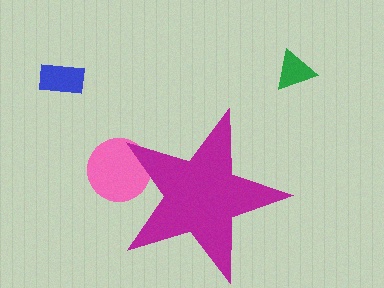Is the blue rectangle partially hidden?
No, the blue rectangle is fully visible.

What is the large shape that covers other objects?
A magenta star.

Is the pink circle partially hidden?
Yes, the pink circle is partially hidden behind the magenta star.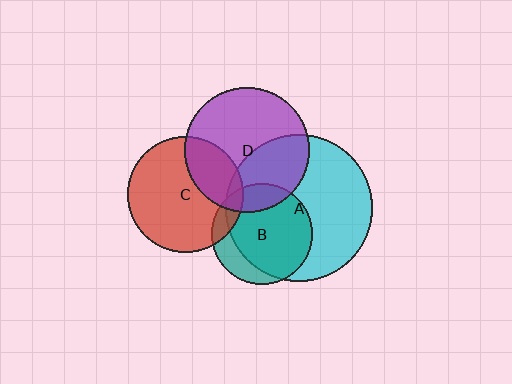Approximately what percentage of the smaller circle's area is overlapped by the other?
Approximately 75%.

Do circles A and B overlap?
Yes.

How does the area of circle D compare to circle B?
Approximately 1.5 times.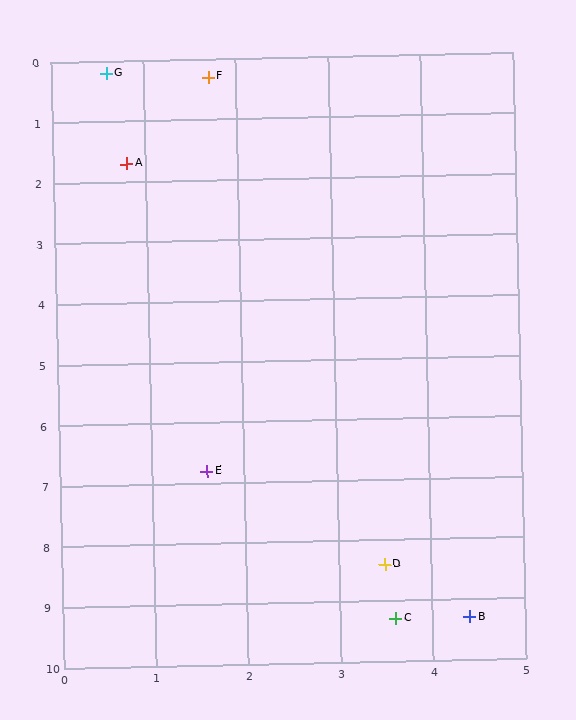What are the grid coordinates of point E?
Point E is at approximately (1.6, 6.8).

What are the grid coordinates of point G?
Point G is at approximately (0.6, 0.2).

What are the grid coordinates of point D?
Point D is at approximately (3.5, 8.4).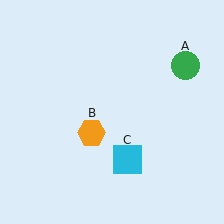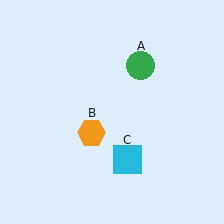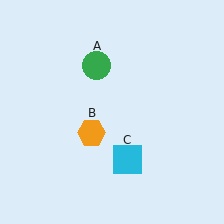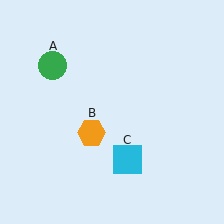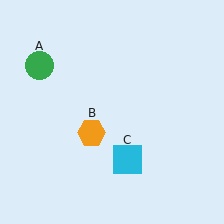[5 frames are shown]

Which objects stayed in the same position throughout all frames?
Orange hexagon (object B) and cyan square (object C) remained stationary.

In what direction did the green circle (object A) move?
The green circle (object A) moved left.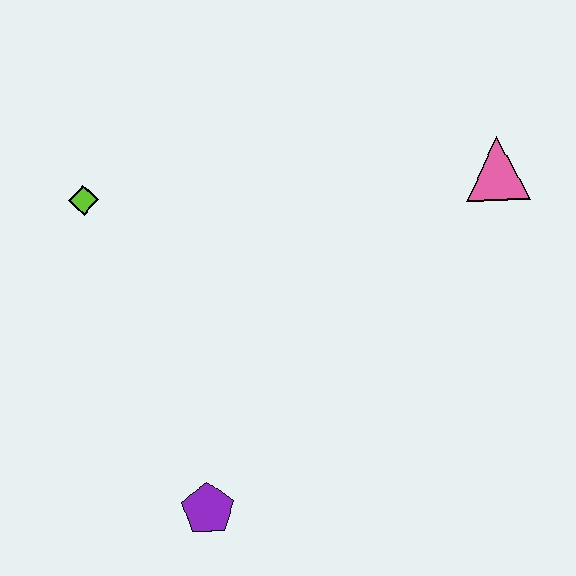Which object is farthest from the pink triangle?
The purple pentagon is farthest from the pink triangle.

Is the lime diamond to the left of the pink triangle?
Yes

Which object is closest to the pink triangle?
The lime diamond is closest to the pink triangle.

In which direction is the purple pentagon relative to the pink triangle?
The purple pentagon is below the pink triangle.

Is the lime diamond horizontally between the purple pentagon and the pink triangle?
No